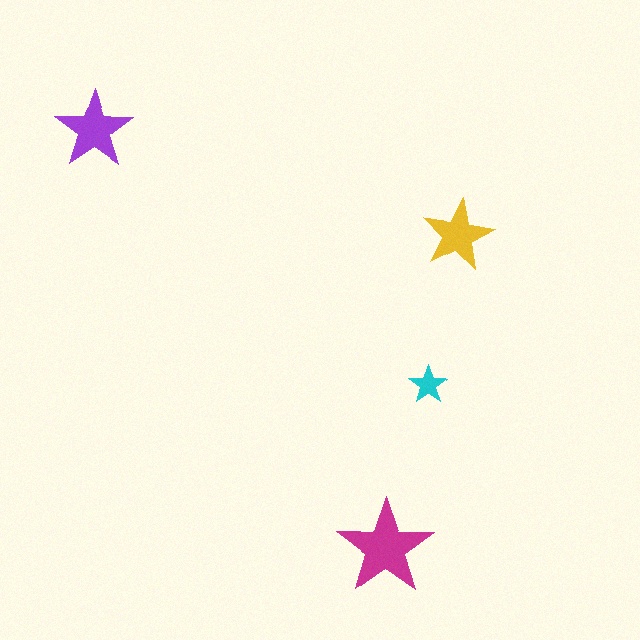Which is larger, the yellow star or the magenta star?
The magenta one.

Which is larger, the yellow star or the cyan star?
The yellow one.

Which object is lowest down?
The magenta star is bottommost.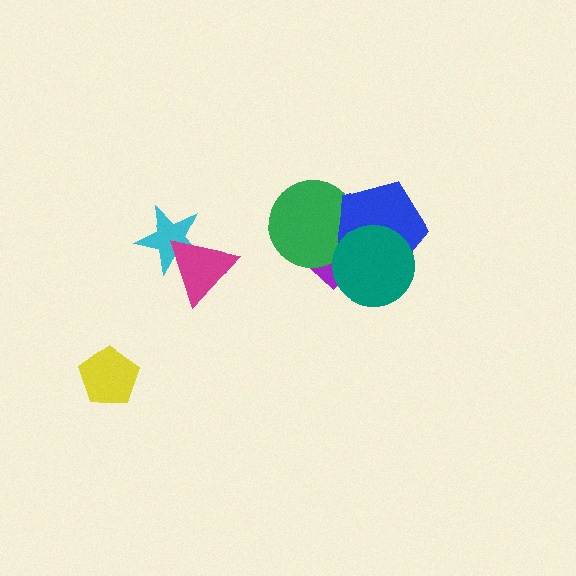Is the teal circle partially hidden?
No, no other shape covers it.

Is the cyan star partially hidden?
Yes, it is partially covered by another shape.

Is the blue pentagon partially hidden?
Yes, it is partially covered by another shape.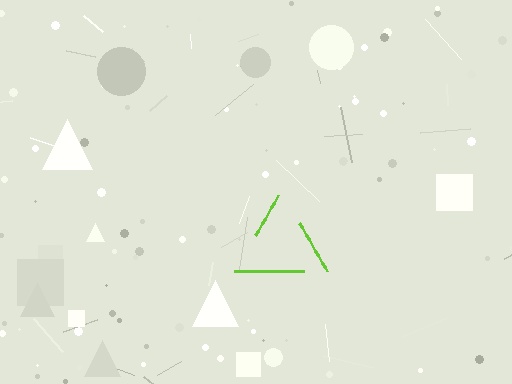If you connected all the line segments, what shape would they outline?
They would outline a triangle.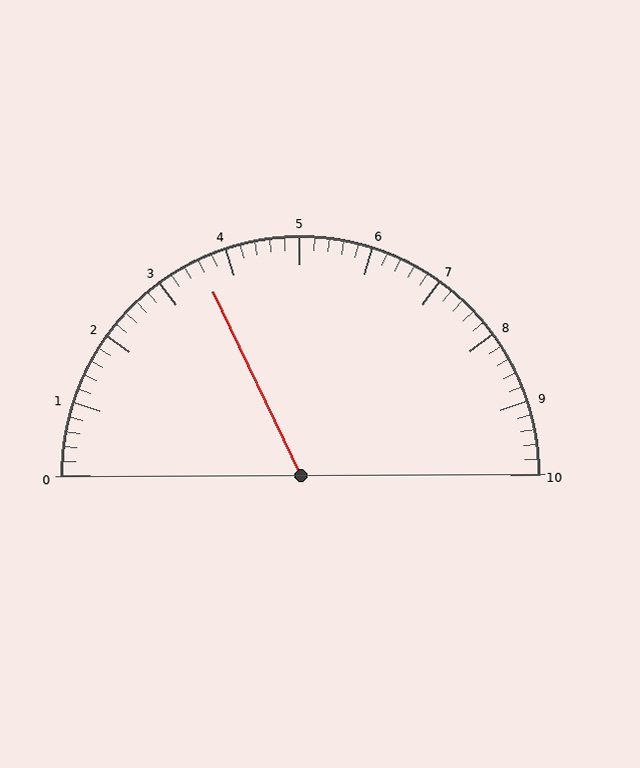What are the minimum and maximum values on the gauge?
The gauge ranges from 0 to 10.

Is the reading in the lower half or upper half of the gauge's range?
The reading is in the lower half of the range (0 to 10).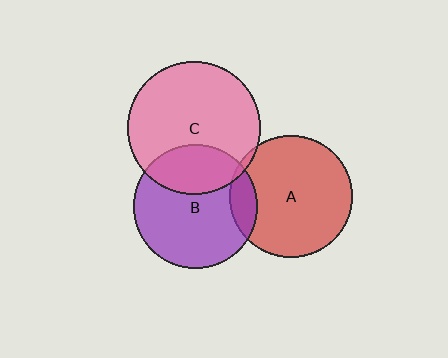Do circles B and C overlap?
Yes.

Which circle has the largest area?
Circle C (pink).